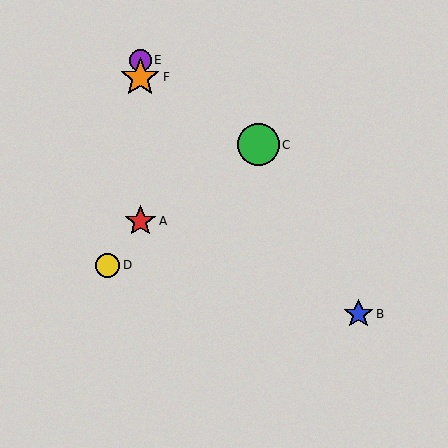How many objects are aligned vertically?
3 objects (A, E, F) are aligned vertically.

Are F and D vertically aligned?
No, F is at x≈140 and D is at x≈108.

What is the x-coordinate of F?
Object F is at x≈140.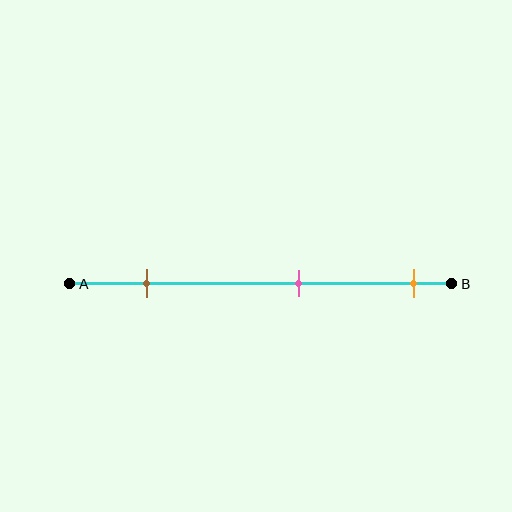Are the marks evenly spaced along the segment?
Yes, the marks are approximately evenly spaced.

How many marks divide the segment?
There are 3 marks dividing the segment.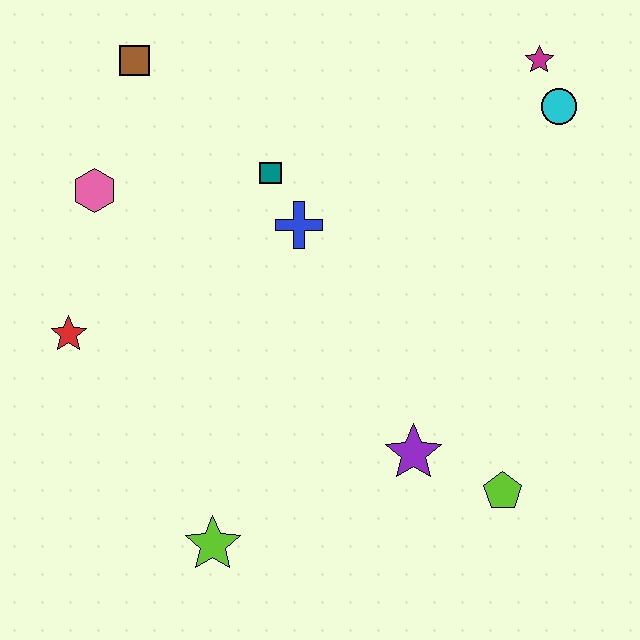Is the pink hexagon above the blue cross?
Yes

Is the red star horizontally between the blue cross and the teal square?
No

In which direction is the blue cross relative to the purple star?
The blue cross is above the purple star.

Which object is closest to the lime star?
The purple star is closest to the lime star.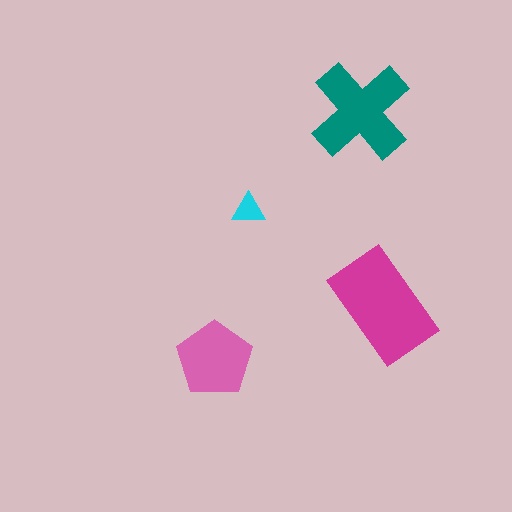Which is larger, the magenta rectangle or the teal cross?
The magenta rectangle.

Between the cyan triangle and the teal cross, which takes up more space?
The teal cross.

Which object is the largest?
The magenta rectangle.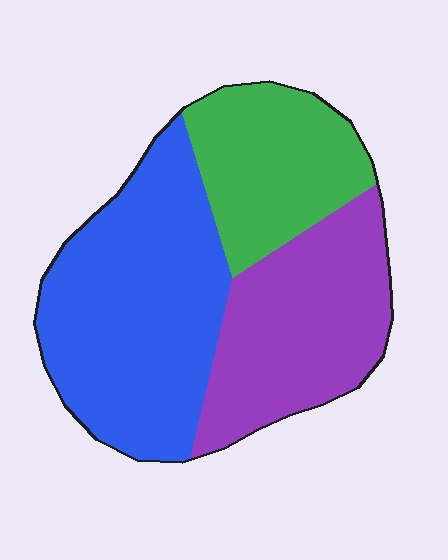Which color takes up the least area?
Green, at roughly 25%.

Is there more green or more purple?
Purple.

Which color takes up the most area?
Blue, at roughly 45%.